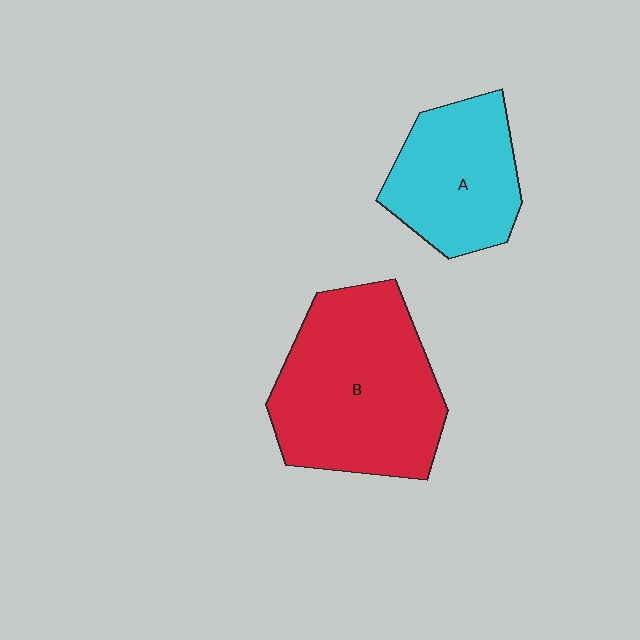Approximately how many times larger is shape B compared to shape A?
Approximately 1.6 times.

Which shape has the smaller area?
Shape A (cyan).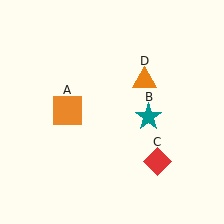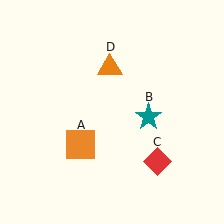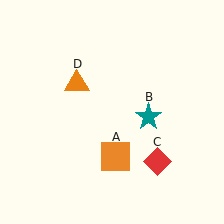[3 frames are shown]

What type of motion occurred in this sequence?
The orange square (object A), orange triangle (object D) rotated counterclockwise around the center of the scene.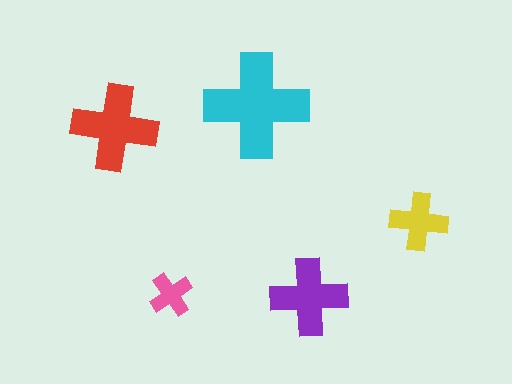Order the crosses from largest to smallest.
the cyan one, the red one, the purple one, the yellow one, the pink one.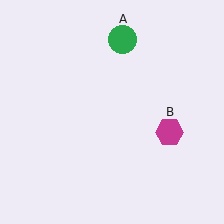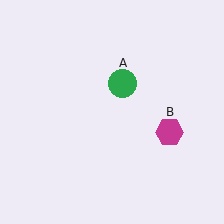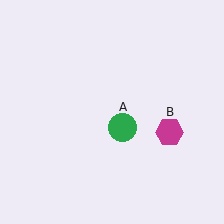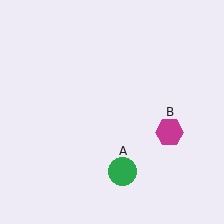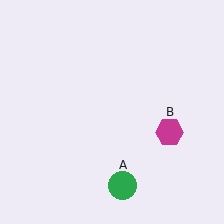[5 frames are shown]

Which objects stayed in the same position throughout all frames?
Magenta hexagon (object B) remained stationary.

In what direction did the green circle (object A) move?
The green circle (object A) moved down.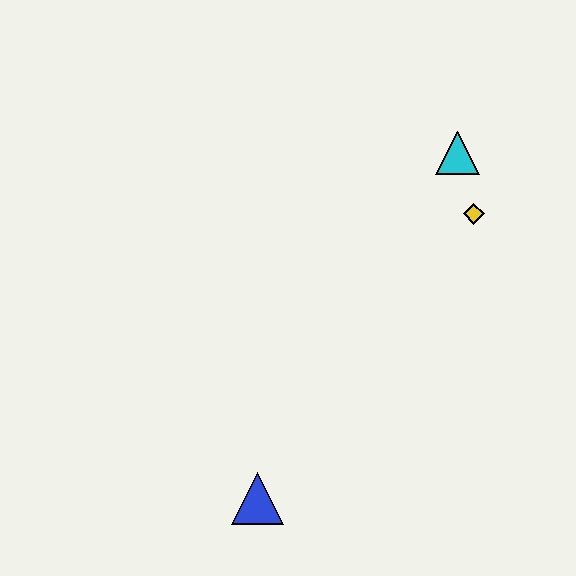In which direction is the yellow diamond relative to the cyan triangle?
The yellow diamond is below the cyan triangle.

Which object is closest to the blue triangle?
The yellow diamond is closest to the blue triangle.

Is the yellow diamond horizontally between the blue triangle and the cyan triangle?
No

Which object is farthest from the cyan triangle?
The blue triangle is farthest from the cyan triangle.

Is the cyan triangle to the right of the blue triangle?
Yes